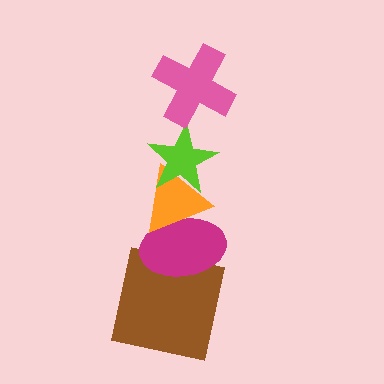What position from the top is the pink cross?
The pink cross is 1st from the top.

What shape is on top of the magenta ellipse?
The orange triangle is on top of the magenta ellipse.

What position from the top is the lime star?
The lime star is 2nd from the top.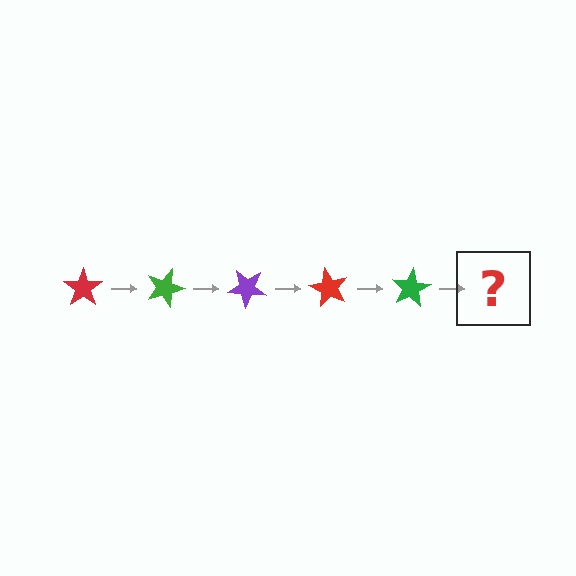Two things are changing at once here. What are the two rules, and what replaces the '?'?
The two rules are that it rotates 20 degrees each step and the color cycles through red, green, and purple. The '?' should be a purple star, rotated 100 degrees from the start.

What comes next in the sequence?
The next element should be a purple star, rotated 100 degrees from the start.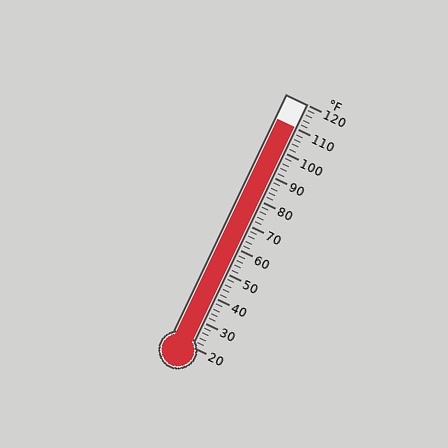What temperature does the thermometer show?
The thermometer shows approximately 110°F.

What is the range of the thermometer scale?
The thermometer scale ranges from 20°F to 120°F.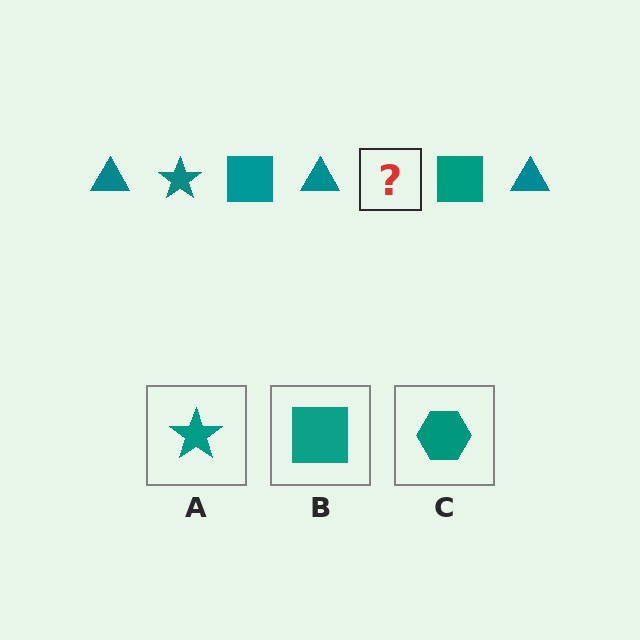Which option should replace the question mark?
Option A.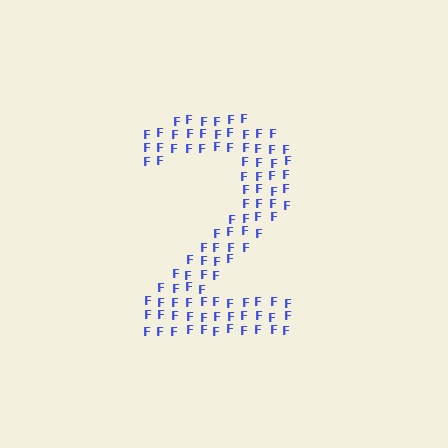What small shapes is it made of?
It is made of small letter F's.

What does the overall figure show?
The overall figure shows the digit 2.